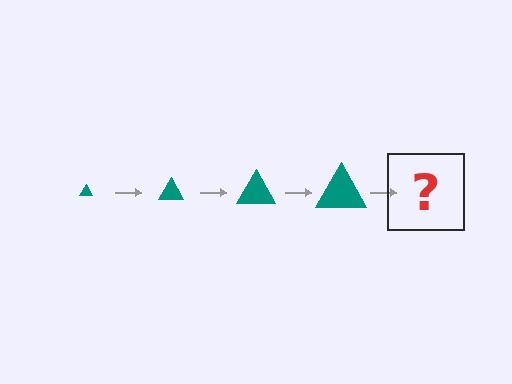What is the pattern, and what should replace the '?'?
The pattern is that the triangle gets progressively larger each step. The '?' should be a teal triangle, larger than the previous one.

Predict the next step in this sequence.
The next step is a teal triangle, larger than the previous one.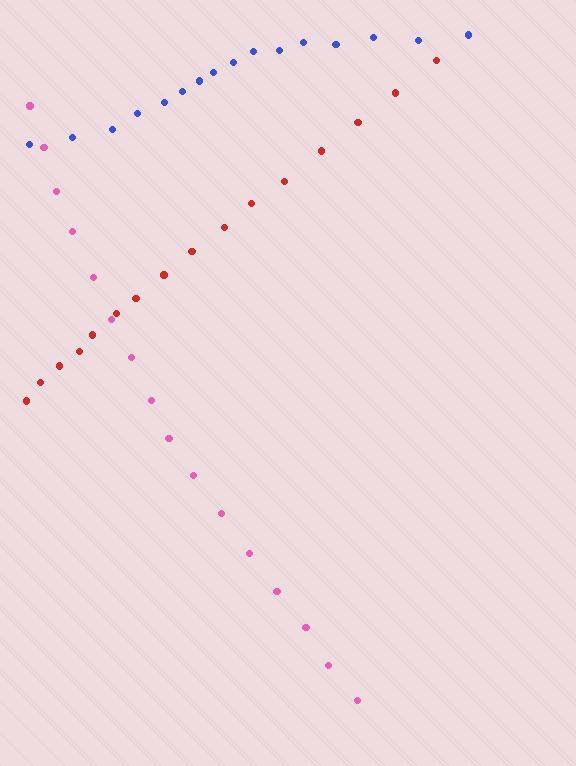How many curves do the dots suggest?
There are 3 distinct paths.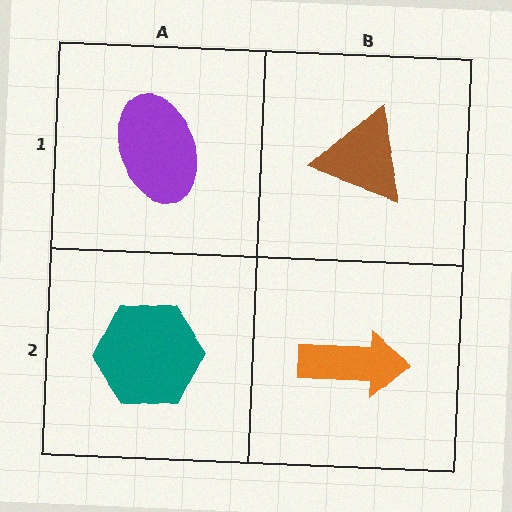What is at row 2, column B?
An orange arrow.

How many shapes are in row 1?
2 shapes.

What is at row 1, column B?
A brown triangle.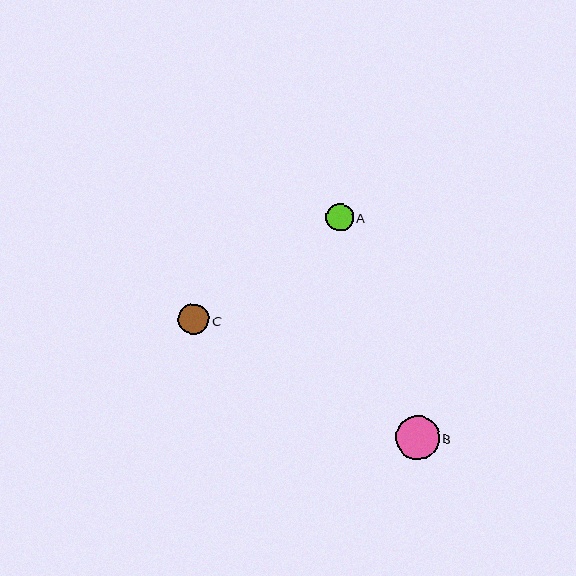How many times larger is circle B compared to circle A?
Circle B is approximately 1.6 times the size of circle A.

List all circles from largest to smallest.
From largest to smallest: B, C, A.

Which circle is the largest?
Circle B is the largest with a size of approximately 44 pixels.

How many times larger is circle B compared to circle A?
Circle B is approximately 1.6 times the size of circle A.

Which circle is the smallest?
Circle A is the smallest with a size of approximately 27 pixels.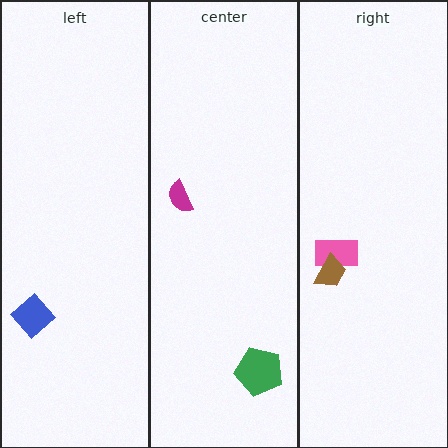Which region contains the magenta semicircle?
The center region.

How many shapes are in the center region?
2.